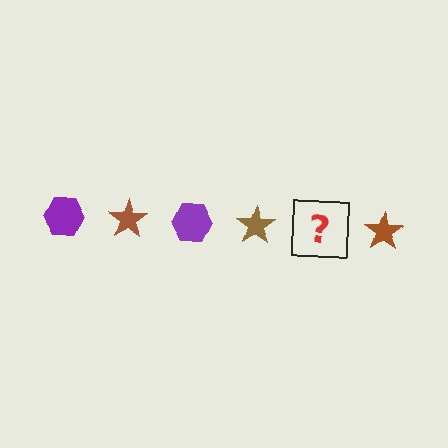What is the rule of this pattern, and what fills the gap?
The rule is that the pattern alternates between purple hexagon and brown star. The gap should be filled with a purple hexagon.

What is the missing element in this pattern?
The missing element is a purple hexagon.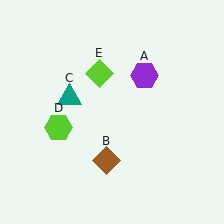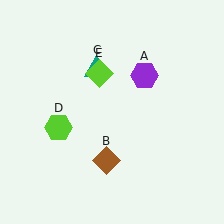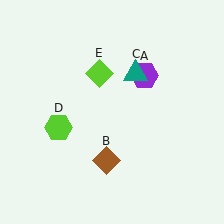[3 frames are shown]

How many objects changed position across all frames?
1 object changed position: teal triangle (object C).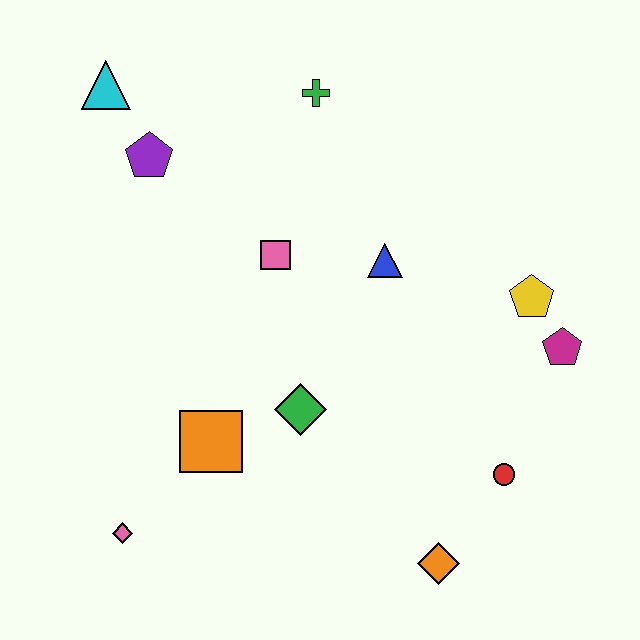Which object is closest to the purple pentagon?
The cyan triangle is closest to the purple pentagon.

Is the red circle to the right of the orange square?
Yes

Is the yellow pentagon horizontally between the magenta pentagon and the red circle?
Yes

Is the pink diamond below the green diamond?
Yes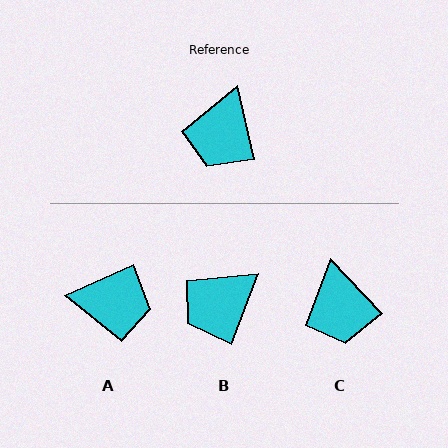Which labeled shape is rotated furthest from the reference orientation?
A, about 102 degrees away.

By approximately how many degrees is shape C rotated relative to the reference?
Approximately 30 degrees counter-clockwise.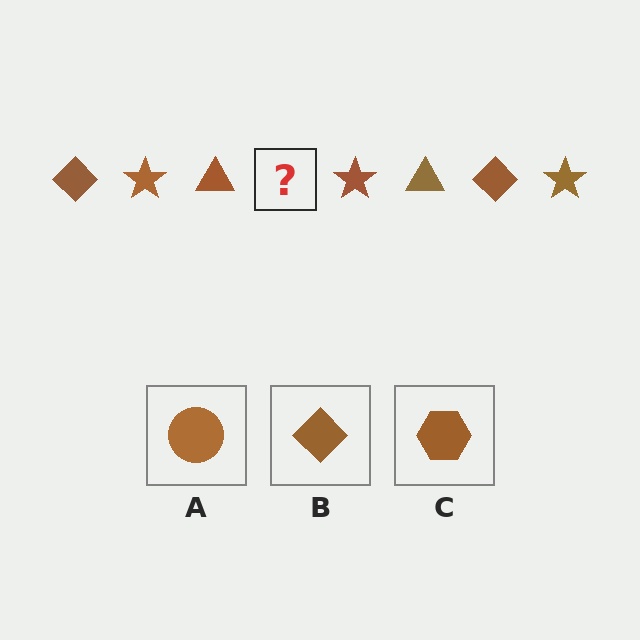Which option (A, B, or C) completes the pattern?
B.